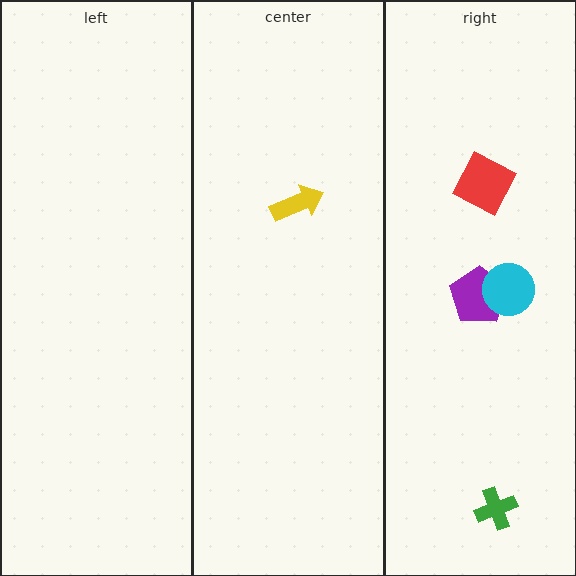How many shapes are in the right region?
4.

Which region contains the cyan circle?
The right region.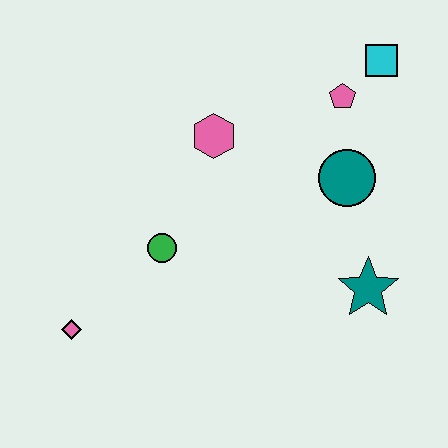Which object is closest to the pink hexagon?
The green circle is closest to the pink hexagon.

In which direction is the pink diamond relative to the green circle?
The pink diamond is to the left of the green circle.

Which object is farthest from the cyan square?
The pink diamond is farthest from the cyan square.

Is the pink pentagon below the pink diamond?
No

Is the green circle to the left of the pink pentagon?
Yes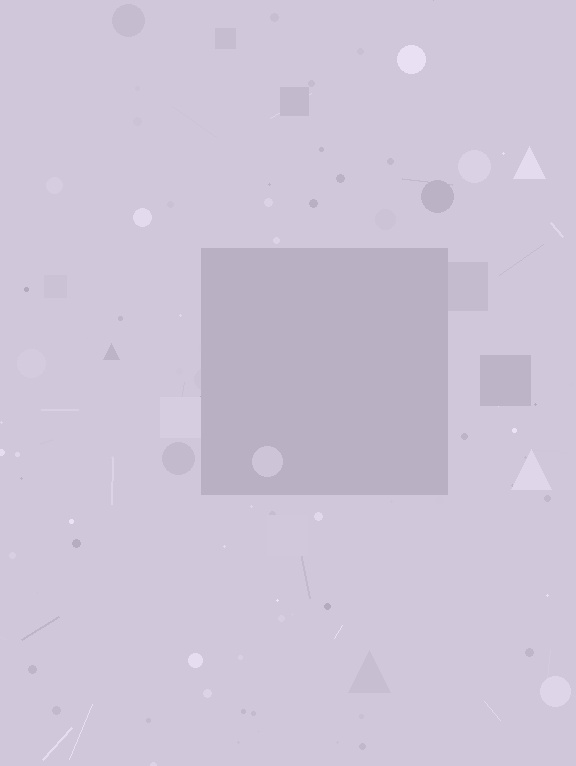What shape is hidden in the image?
A square is hidden in the image.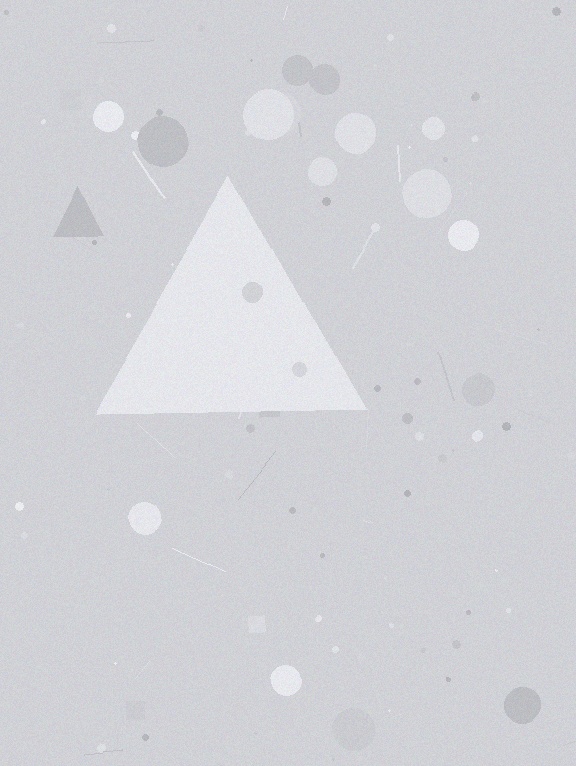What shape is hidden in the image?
A triangle is hidden in the image.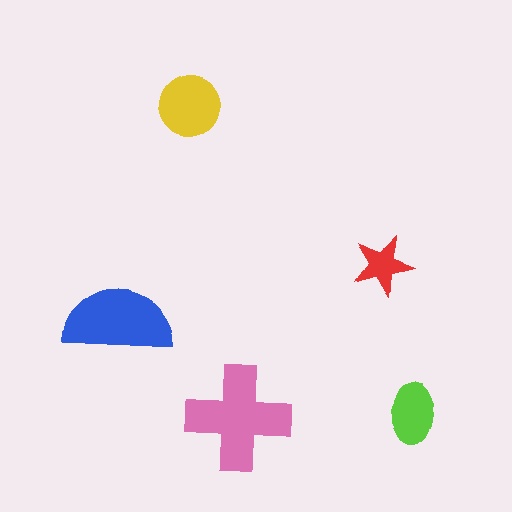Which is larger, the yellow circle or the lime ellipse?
The yellow circle.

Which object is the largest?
The pink cross.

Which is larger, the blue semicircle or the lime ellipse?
The blue semicircle.